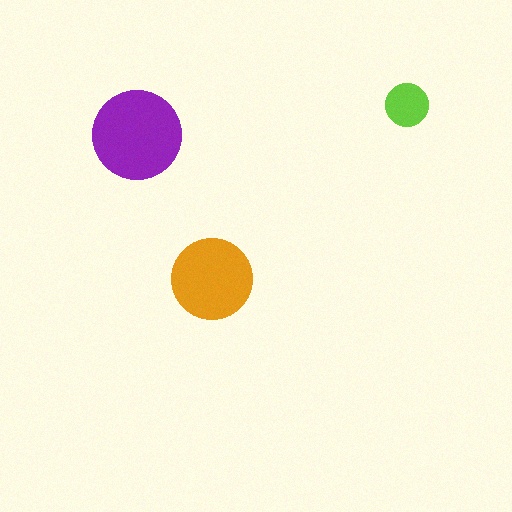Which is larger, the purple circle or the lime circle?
The purple one.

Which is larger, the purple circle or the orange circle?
The purple one.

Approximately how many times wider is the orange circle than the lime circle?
About 2 times wider.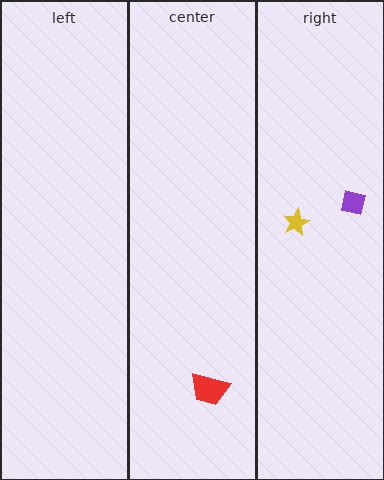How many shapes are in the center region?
1.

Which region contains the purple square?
The right region.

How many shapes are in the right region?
2.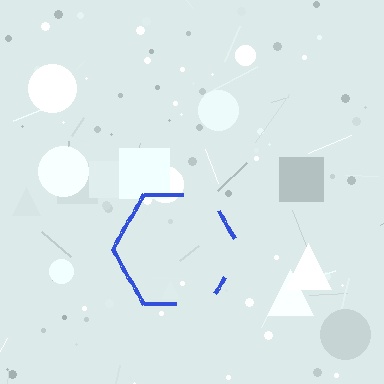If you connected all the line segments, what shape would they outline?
They would outline a hexagon.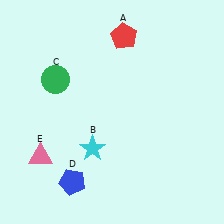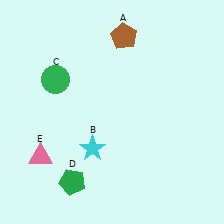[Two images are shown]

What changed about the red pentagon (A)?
In Image 1, A is red. In Image 2, it changed to brown.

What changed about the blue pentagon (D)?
In Image 1, D is blue. In Image 2, it changed to green.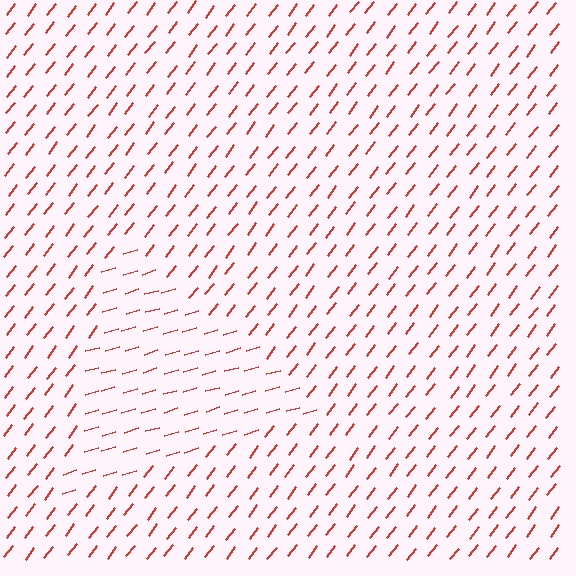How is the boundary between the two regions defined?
The boundary is defined purely by a change in line orientation (approximately 36 degrees difference). All lines are the same color and thickness.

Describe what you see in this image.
The image is filled with small red line segments. A triangle region in the image has lines oriented differently from the surrounding lines, creating a visible texture boundary.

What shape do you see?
I see a triangle.